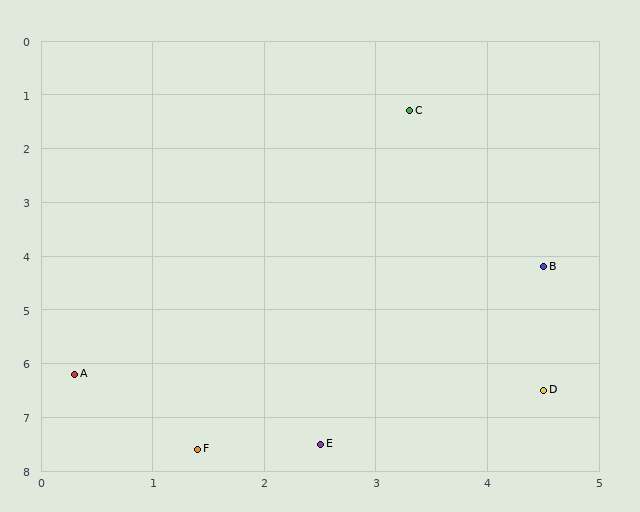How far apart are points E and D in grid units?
Points E and D are about 2.2 grid units apart.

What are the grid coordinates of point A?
Point A is at approximately (0.3, 6.2).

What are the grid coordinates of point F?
Point F is at approximately (1.4, 7.6).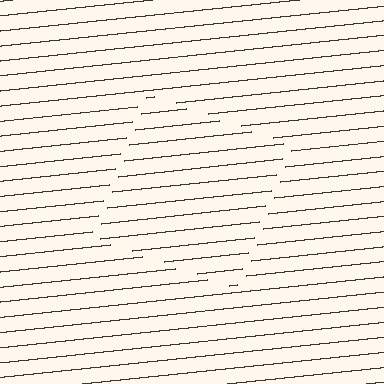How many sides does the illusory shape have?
4 sides — the line-ends trace a square.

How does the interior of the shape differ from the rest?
The interior of the shape contains the same grating, shifted by half a period — the contour is defined by the phase discontinuity where line-ends from the inner and outer gratings abut.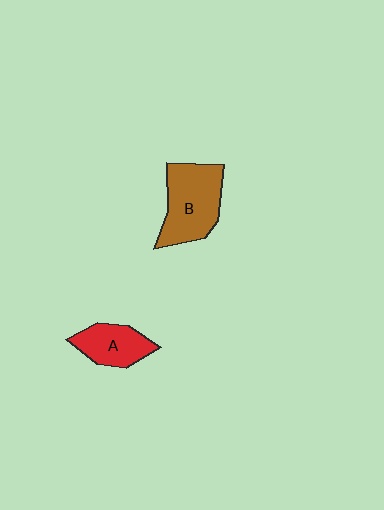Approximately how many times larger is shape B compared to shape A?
Approximately 1.6 times.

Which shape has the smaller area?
Shape A (red).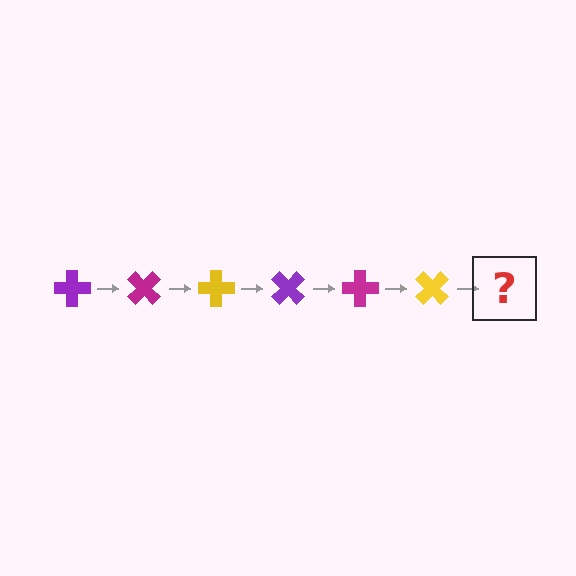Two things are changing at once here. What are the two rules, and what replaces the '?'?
The two rules are that it rotates 45 degrees each step and the color cycles through purple, magenta, and yellow. The '?' should be a purple cross, rotated 270 degrees from the start.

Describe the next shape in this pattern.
It should be a purple cross, rotated 270 degrees from the start.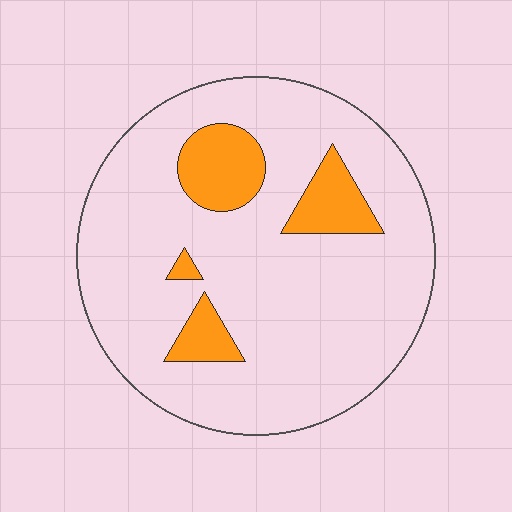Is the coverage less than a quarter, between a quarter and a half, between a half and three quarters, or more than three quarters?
Less than a quarter.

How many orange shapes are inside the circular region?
4.